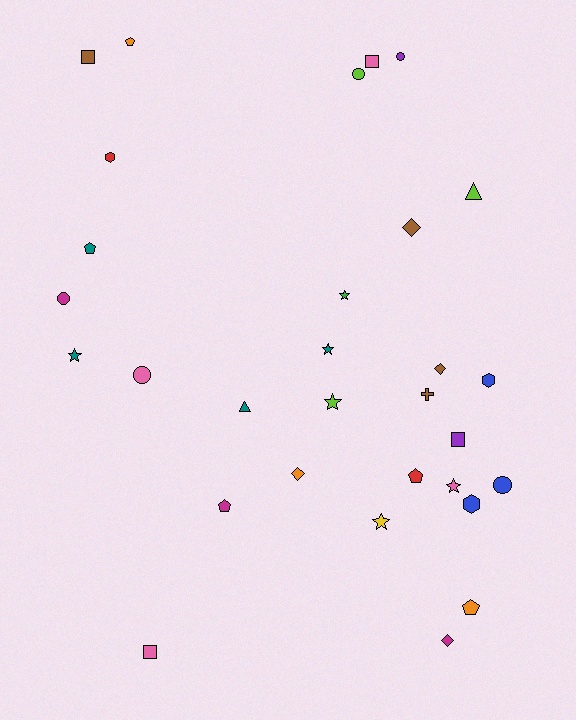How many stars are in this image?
There are 6 stars.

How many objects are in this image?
There are 30 objects.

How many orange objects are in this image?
There are 3 orange objects.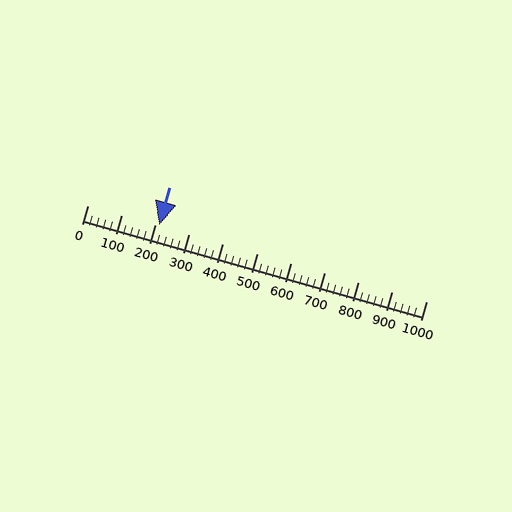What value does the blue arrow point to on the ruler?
The blue arrow points to approximately 210.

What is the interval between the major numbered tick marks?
The major tick marks are spaced 100 units apart.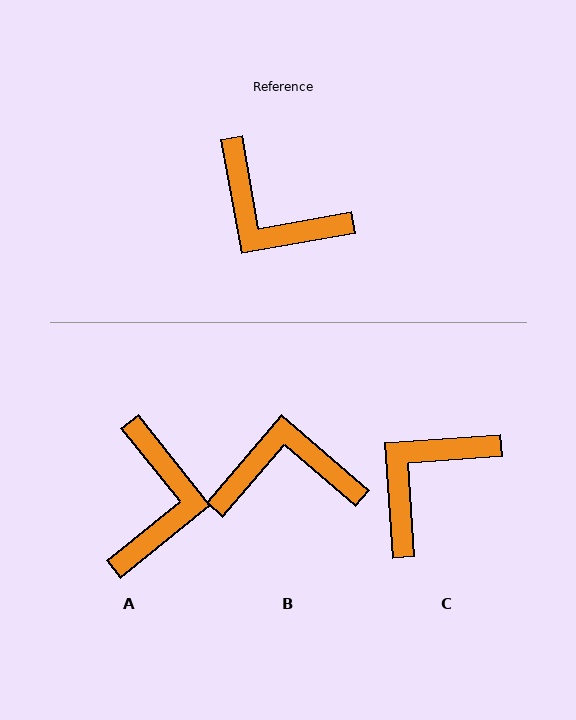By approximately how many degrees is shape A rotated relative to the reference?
Approximately 119 degrees counter-clockwise.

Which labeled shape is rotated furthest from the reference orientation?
B, about 141 degrees away.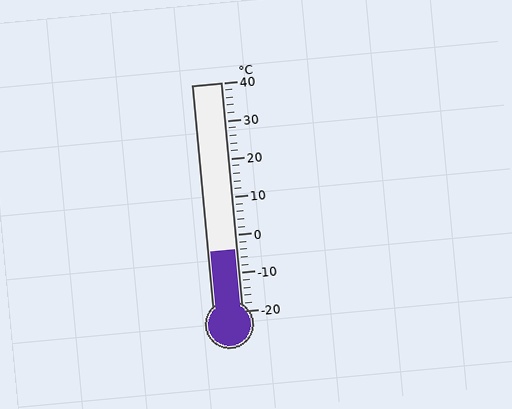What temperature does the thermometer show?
The thermometer shows approximately -4°C.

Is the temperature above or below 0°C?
The temperature is below 0°C.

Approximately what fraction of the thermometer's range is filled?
The thermometer is filled to approximately 25% of its range.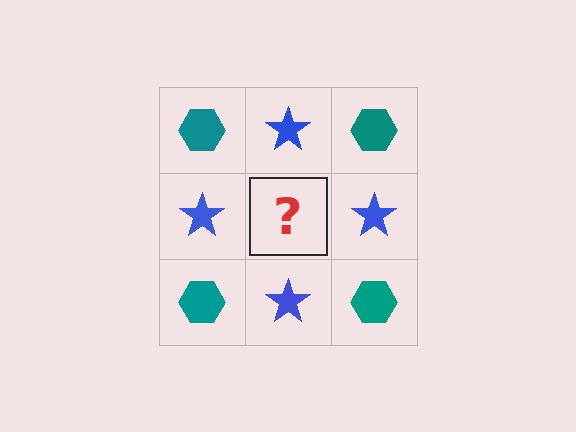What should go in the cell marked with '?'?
The missing cell should contain a teal hexagon.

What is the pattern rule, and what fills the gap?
The rule is that it alternates teal hexagon and blue star in a checkerboard pattern. The gap should be filled with a teal hexagon.